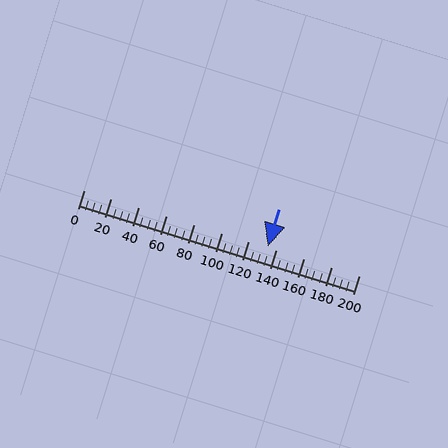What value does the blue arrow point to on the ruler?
The blue arrow points to approximately 133.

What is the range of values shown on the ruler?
The ruler shows values from 0 to 200.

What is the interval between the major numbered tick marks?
The major tick marks are spaced 20 units apart.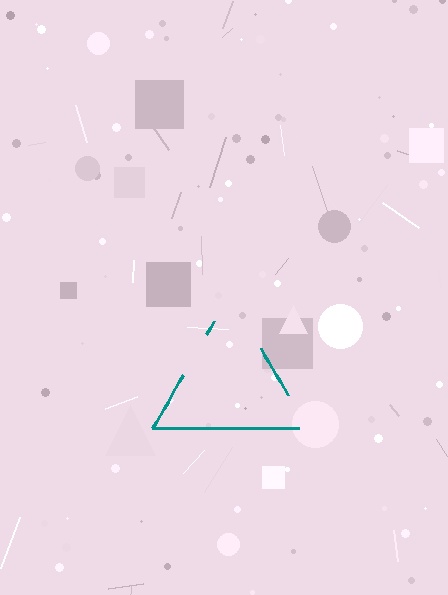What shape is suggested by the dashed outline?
The dashed outline suggests a triangle.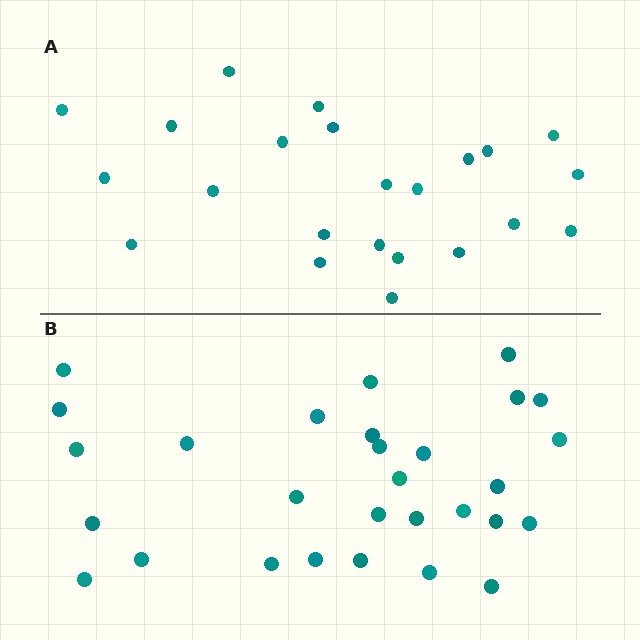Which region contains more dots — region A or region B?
Region B (the bottom region) has more dots.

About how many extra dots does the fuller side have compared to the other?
Region B has about 6 more dots than region A.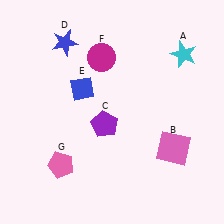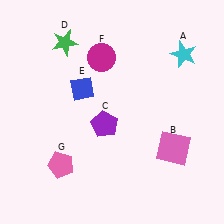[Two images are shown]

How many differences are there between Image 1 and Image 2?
There is 1 difference between the two images.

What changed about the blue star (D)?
In Image 1, D is blue. In Image 2, it changed to green.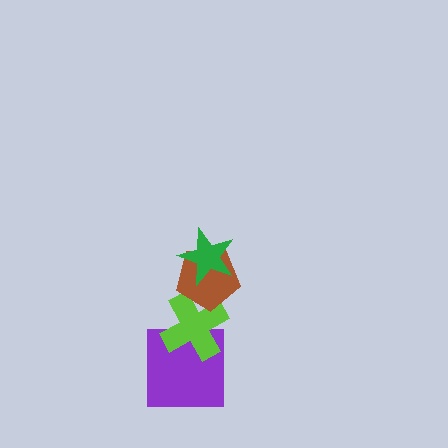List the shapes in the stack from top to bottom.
From top to bottom: the green star, the brown pentagon, the lime cross, the purple square.